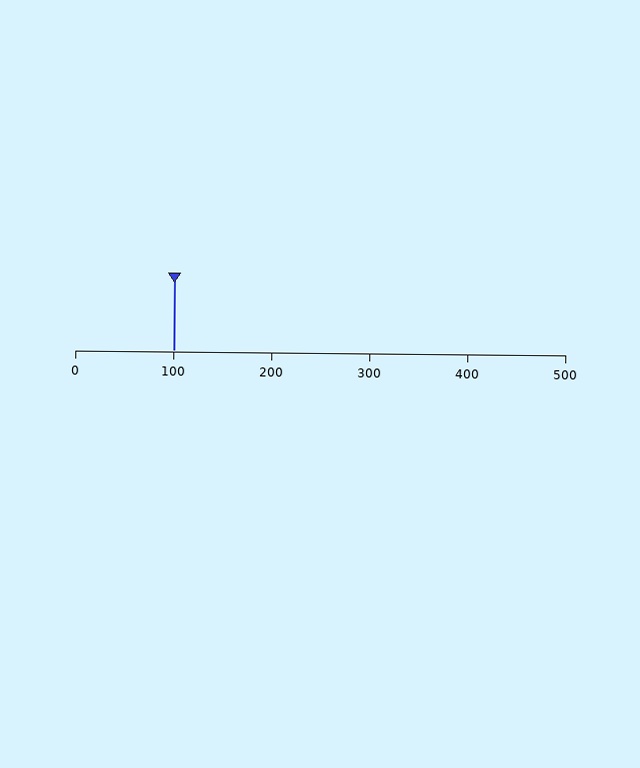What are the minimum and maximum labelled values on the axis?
The axis runs from 0 to 500.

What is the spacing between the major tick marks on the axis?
The major ticks are spaced 100 apart.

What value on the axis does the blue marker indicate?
The marker indicates approximately 100.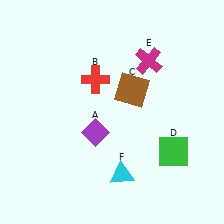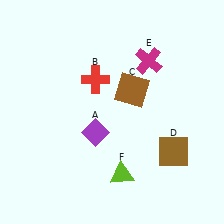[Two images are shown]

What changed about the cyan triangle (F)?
In Image 1, F is cyan. In Image 2, it changed to lime.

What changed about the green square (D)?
In Image 1, D is green. In Image 2, it changed to brown.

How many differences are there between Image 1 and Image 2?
There are 2 differences between the two images.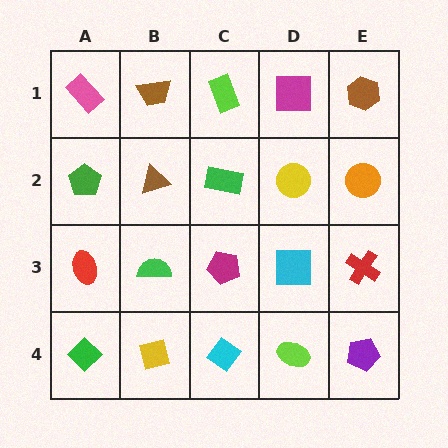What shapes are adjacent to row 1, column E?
An orange circle (row 2, column E), a magenta square (row 1, column D).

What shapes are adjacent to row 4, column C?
A magenta pentagon (row 3, column C), a yellow diamond (row 4, column B), a lime ellipse (row 4, column D).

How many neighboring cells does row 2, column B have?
4.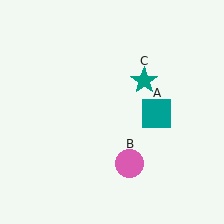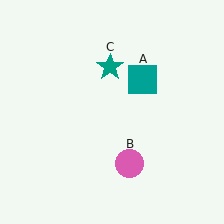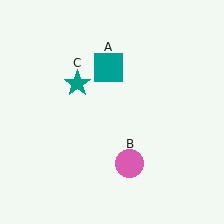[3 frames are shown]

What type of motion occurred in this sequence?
The teal square (object A), teal star (object C) rotated counterclockwise around the center of the scene.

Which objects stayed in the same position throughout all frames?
Pink circle (object B) remained stationary.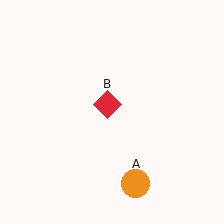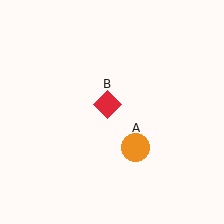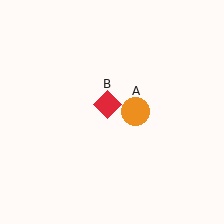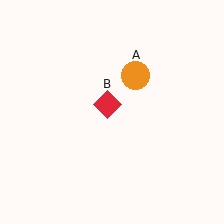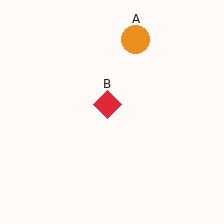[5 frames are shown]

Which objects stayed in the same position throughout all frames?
Red diamond (object B) remained stationary.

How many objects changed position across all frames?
1 object changed position: orange circle (object A).